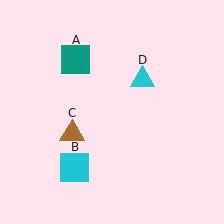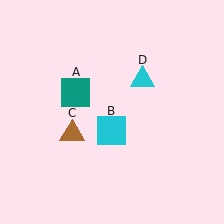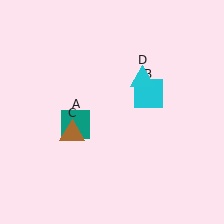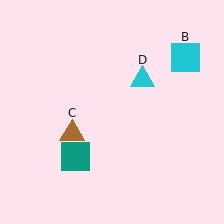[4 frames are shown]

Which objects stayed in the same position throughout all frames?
Brown triangle (object C) and cyan triangle (object D) remained stationary.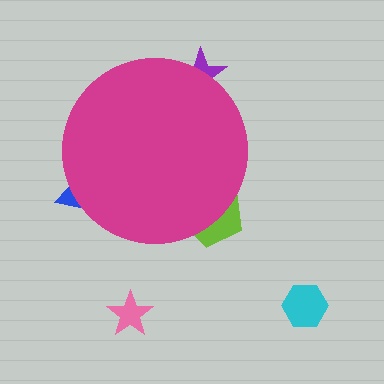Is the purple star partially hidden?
Yes, the purple star is partially hidden behind the magenta circle.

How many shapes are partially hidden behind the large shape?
3 shapes are partially hidden.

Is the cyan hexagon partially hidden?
No, the cyan hexagon is fully visible.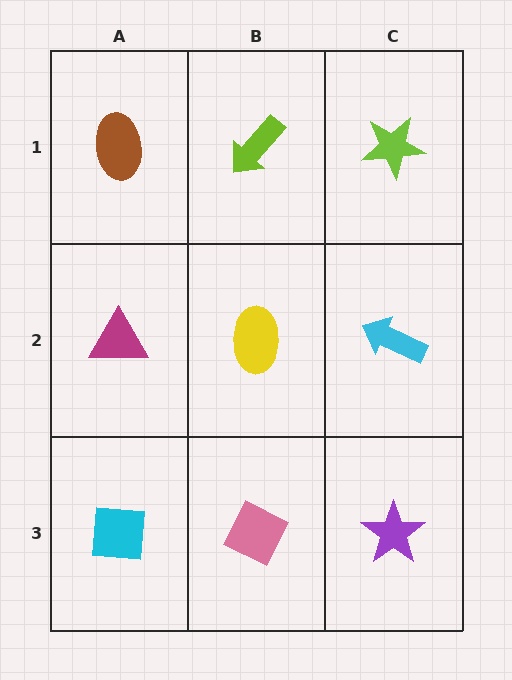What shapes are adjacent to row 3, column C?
A cyan arrow (row 2, column C), a pink diamond (row 3, column B).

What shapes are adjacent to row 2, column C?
A lime star (row 1, column C), a purple star (row 3, column C), a yellow ellipse (row 2, column B).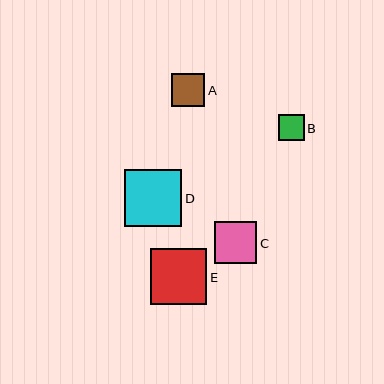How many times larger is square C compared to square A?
Square C is approximately 1.3 times the size of square A.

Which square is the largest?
Square D is the largest with a size of approximately 57 pixels.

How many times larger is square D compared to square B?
Square D is approximately 2.2 times the size of square B.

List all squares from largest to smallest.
From largest to smallest: D, E, C, A, B.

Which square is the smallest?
Square B is the smallest with a size of approximately 26 pixels.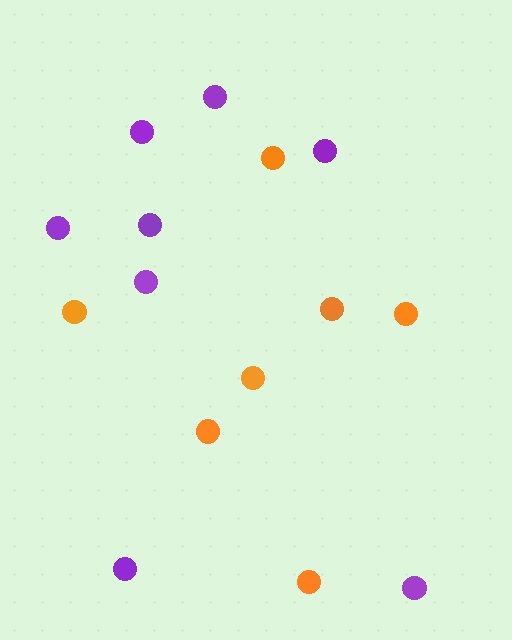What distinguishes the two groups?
There are 2 groups: one group of purple circles (8) and one group of orange circles (7).